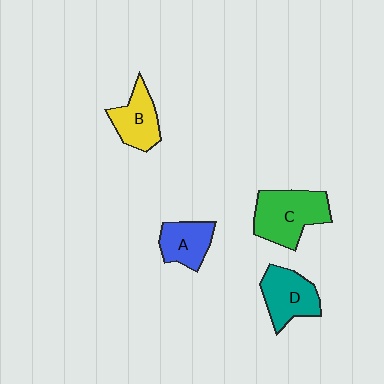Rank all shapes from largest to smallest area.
From largest to smallest: C (green), D (teal), B (yellow), A (blue).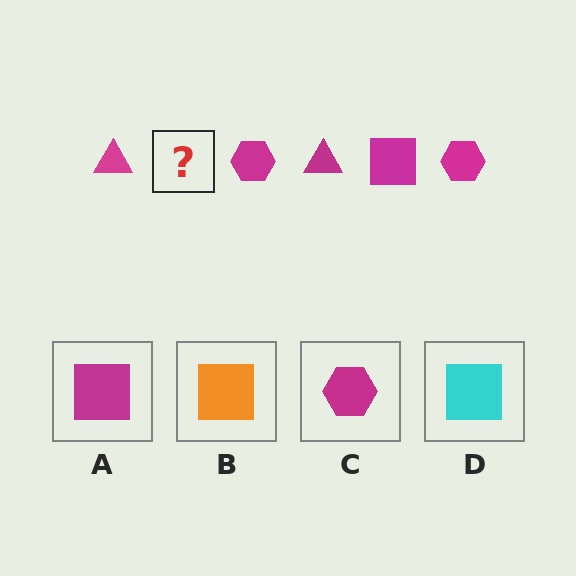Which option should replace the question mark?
Option A.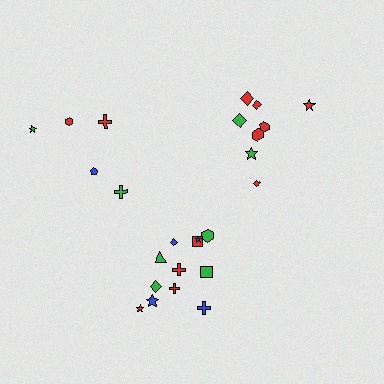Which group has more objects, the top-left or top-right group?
The top-right group.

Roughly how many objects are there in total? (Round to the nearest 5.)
Roughly 25 objects in total.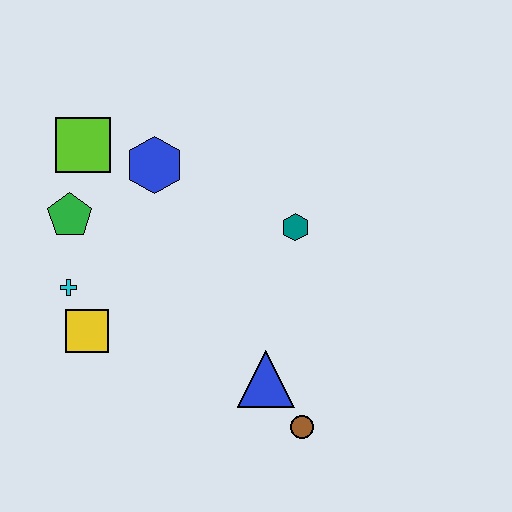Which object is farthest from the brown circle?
The lime square is farthest from the brown circle.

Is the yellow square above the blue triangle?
Yes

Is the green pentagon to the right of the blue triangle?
No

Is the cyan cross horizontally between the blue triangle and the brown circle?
No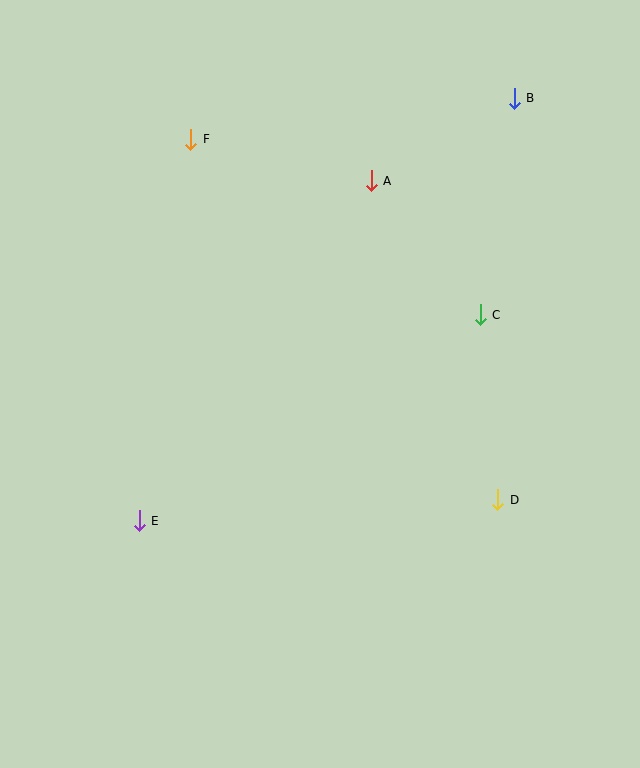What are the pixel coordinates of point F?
Point F is at (191, 139).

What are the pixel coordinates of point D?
Point D is at (498, 500).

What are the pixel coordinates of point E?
Point E is at (139, 521).